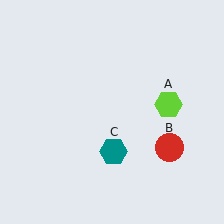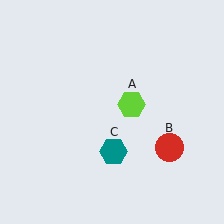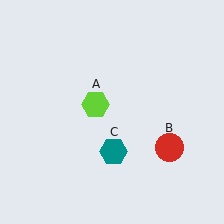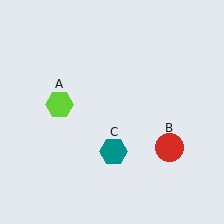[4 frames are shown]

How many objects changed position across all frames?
1 object changed position: lime hexagon (object A).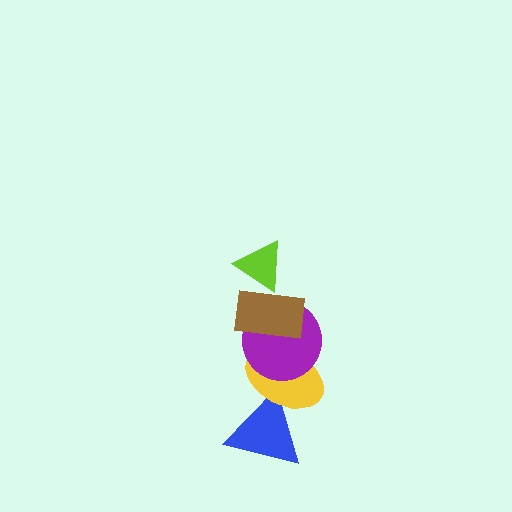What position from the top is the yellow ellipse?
The yellow ellipse is 4th from the top.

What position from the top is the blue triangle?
The blue triangle is 5th from the top.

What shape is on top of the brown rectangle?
The lime triangle is on top of the brown rectangle.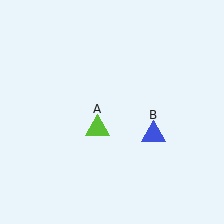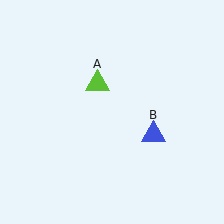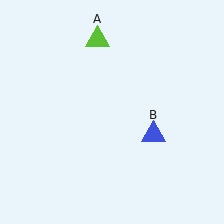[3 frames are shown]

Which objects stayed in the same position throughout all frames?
Blue triangle (object B) remained stationary.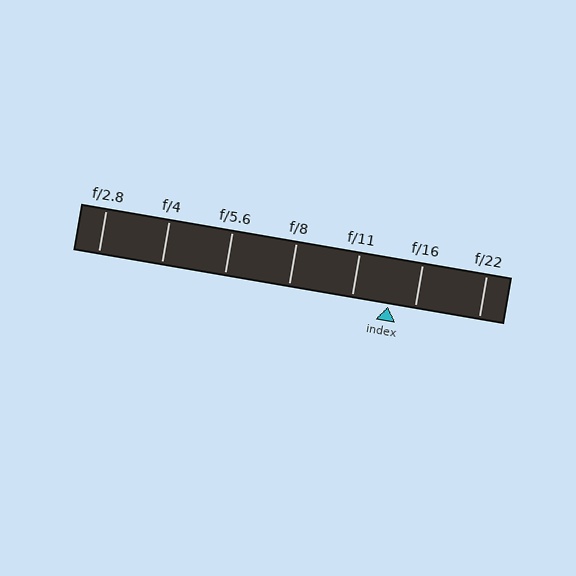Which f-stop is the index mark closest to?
The index mark is closest to f/16.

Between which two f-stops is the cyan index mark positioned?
The index mark is between f/11 and f/16.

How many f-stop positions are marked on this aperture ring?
There are 7 f-stop positions marked.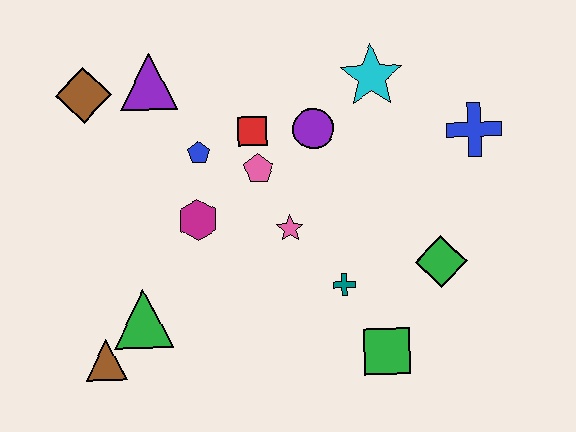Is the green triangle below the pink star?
Yes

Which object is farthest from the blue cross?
The brown triangle is farthest from the blue cross.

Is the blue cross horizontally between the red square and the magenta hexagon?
No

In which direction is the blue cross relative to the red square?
The blue cross is to the right of the red square.